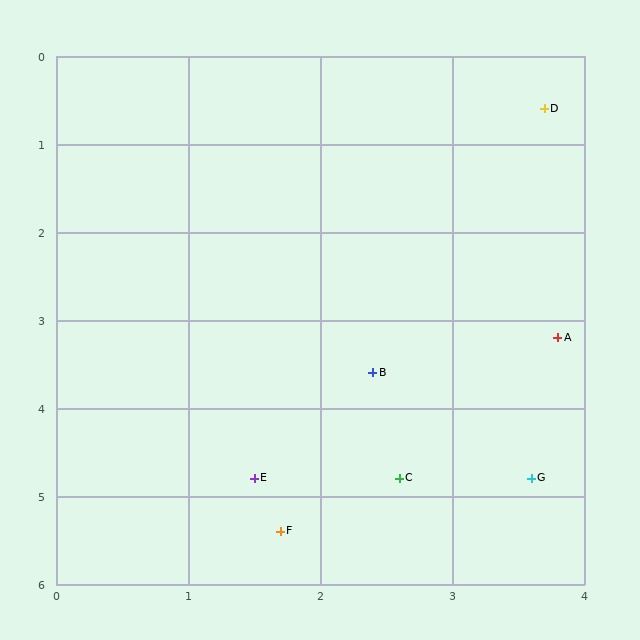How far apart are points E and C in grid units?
Points E and C are about 1.1 grid units apart.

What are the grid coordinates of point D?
Point D is at approximately (3.7, 0.6).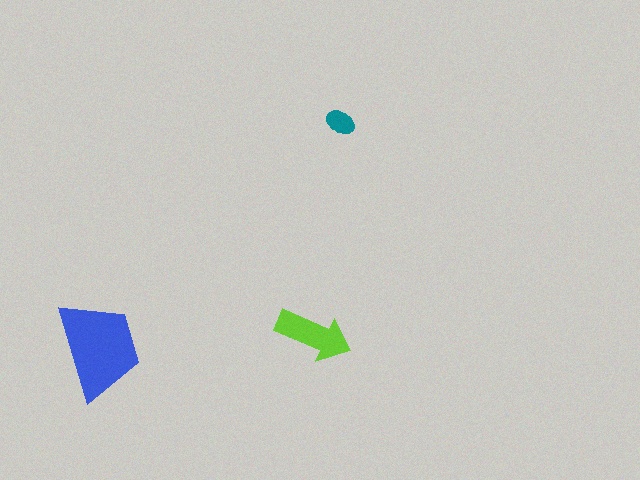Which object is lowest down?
The blue trapezoid is bottommost.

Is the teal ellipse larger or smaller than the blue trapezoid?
Smaller.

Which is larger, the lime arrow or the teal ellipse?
The lime arrow.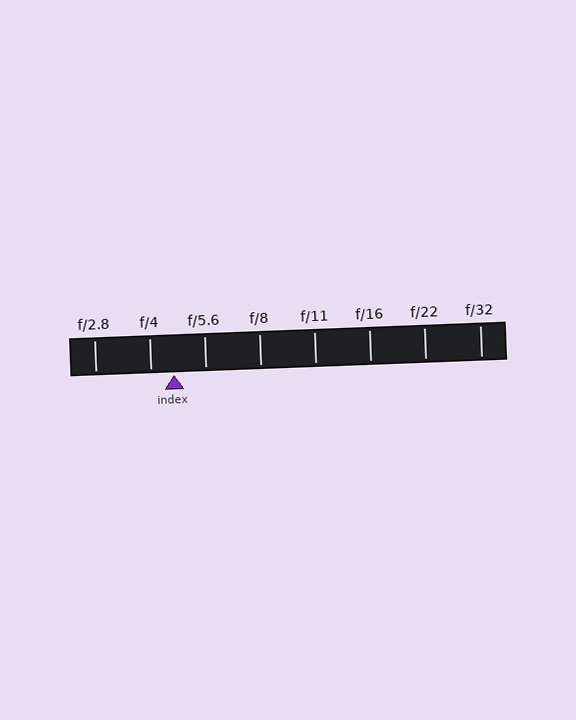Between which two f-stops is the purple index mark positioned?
The index mark is between f/4 and f/5.6.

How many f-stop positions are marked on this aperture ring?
There are 8 f-stop positions marked.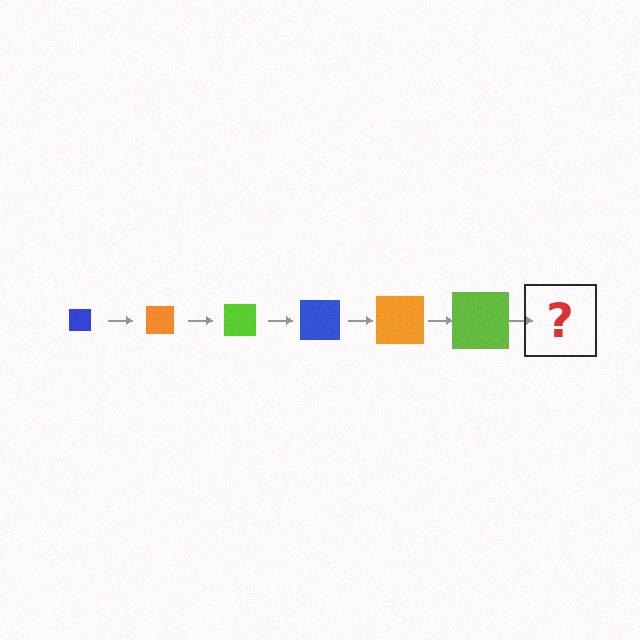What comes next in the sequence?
The next element should be a blue square, larger than the previous one.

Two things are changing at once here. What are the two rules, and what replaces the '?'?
The two rules are that the square grows larger each step and the color cycles through blue, orange, and lime. The '?' should be a blue square, larger than the previous one.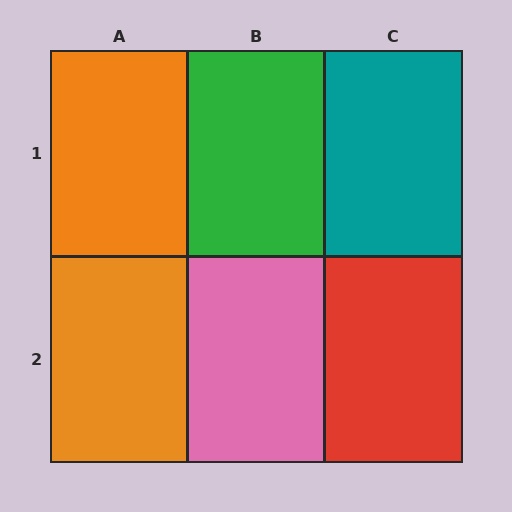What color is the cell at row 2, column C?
Red.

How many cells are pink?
1 cell is pink.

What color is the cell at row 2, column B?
Pink.